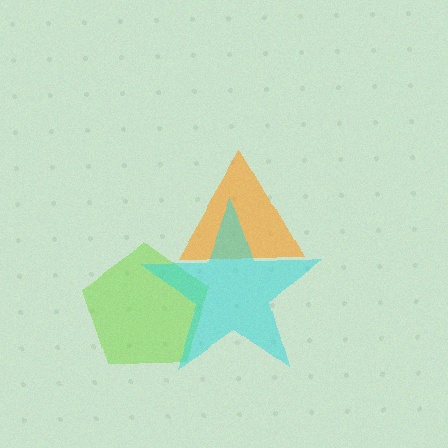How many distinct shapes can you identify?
There are 3 distinct shapes: a lime pentagon, an orange triangle, a cyan star.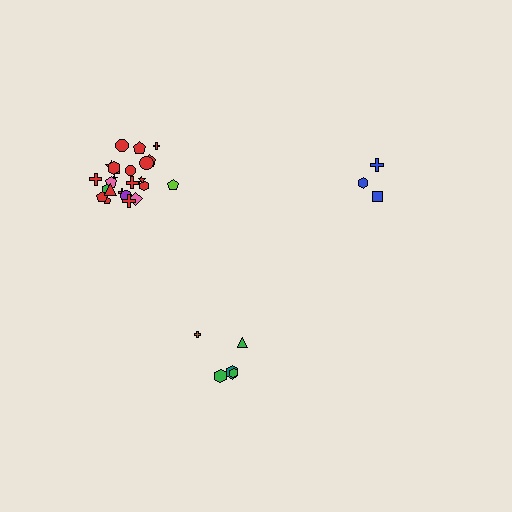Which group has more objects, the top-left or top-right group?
The top-left group.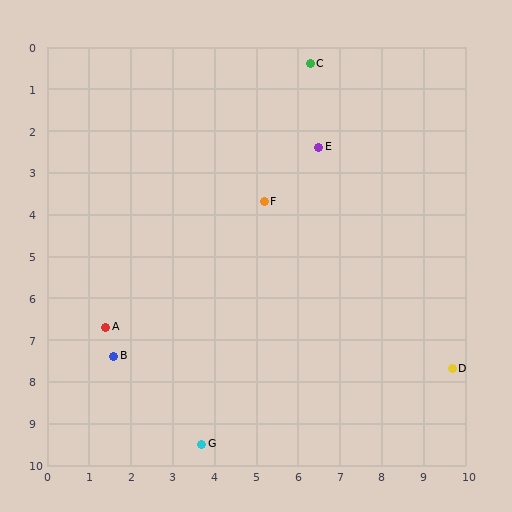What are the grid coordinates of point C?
Point C is at approximately (6.3, 0.4).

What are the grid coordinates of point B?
Point B is at approximately (1.6, 7.4).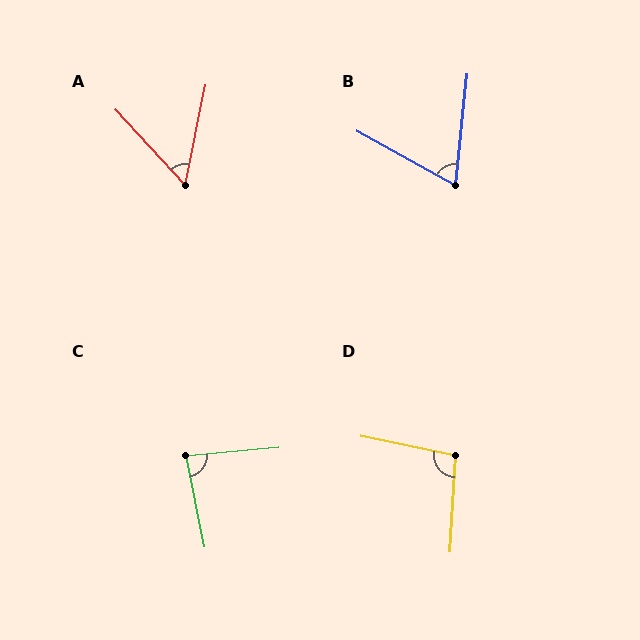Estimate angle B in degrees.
Approximately 67 degrees.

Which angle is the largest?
D, at approximately 99 degrees.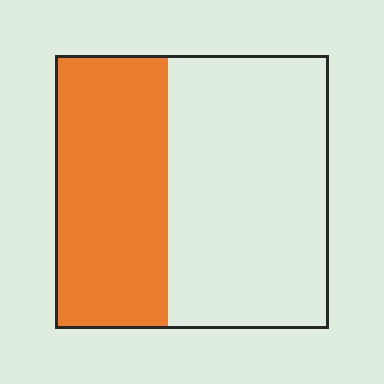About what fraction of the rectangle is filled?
About two fifths (2/5).